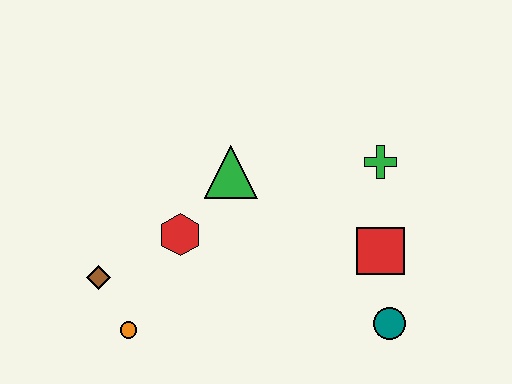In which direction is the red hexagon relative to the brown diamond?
The red hexagon is to the right of the brown diamond.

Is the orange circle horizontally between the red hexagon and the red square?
No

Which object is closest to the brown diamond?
The orange circle is closest to the brown diamond.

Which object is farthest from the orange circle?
The green cross is farthest from the orange circle.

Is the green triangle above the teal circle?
Yes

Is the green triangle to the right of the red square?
No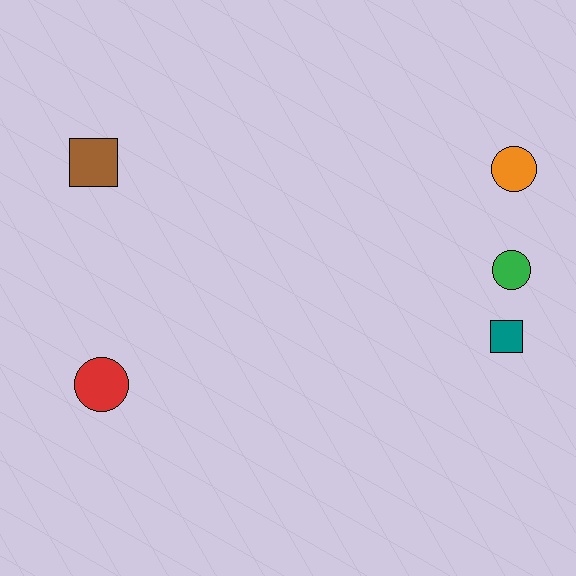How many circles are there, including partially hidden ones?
There are 3 circles.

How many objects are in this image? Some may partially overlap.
There are 5 objects.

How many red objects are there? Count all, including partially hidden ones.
There is 1 red object.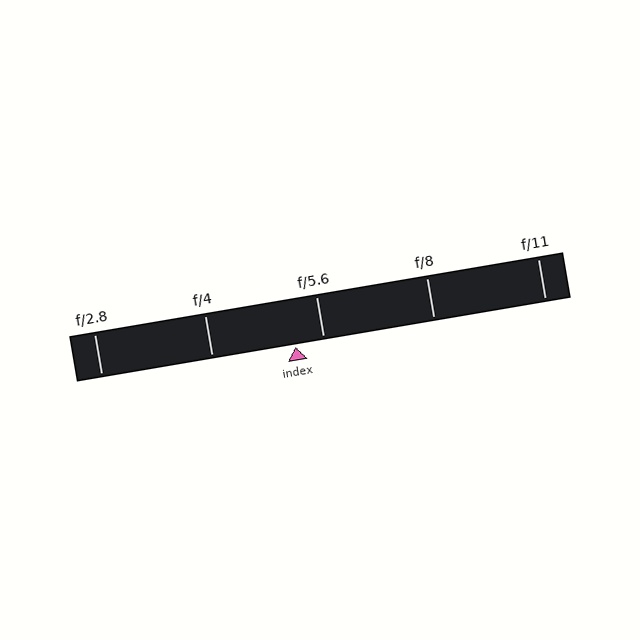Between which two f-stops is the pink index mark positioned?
The index mark is between f/4 and f/5.6.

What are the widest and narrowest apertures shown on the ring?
The widest aperture shown is f/2.8 and the narrowest is f/11.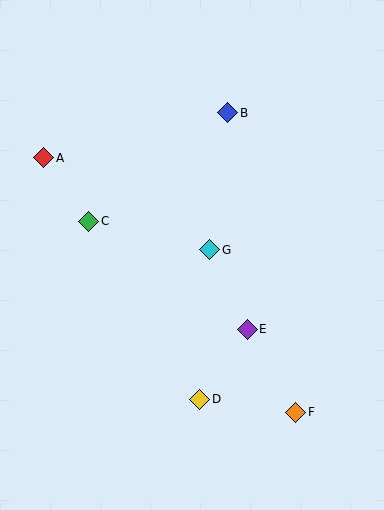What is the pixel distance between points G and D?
The distance between G and D is 150 pixels.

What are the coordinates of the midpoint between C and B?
The midpoint between C and B is at (158, 167).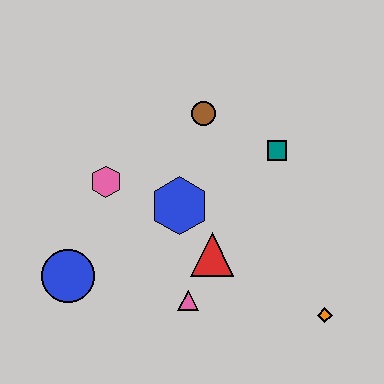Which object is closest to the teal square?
The brown circle is closest to the teal square.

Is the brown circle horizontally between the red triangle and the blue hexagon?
Yes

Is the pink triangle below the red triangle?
Yes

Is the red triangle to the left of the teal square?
Yes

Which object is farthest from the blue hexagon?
The orange diamond is farthest from the blue hexagon.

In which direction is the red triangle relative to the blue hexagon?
The red triangle is below the blue hexagon.